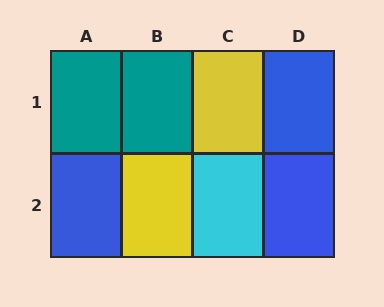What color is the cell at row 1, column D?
Blue.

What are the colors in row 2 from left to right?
Blue, yellow, cyan, blue.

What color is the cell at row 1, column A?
Teal.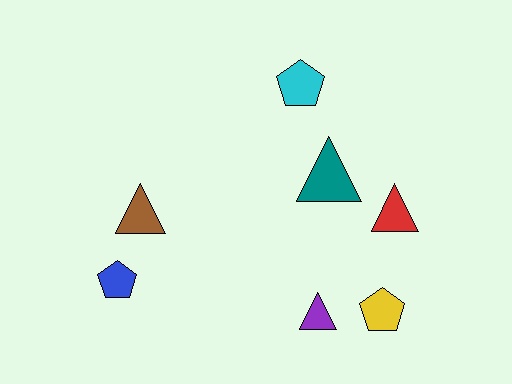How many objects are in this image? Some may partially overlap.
There are 7 objects.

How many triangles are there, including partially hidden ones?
There are 4 triangles.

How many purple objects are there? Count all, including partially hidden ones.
There is 1 purple object.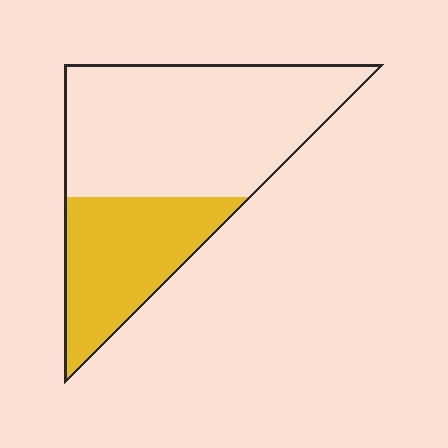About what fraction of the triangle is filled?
About one third (1/3).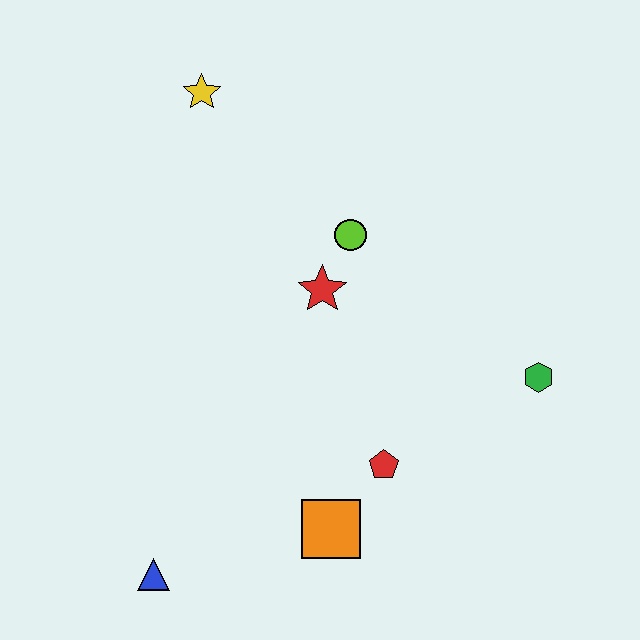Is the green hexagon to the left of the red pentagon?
No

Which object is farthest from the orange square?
The yellow star is farthest from the orange square.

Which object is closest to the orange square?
The red pentagon is closest to the orange square.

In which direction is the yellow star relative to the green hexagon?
The yellow star is to the left of the green hexagon.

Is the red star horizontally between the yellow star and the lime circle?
Yes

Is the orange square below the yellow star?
Yes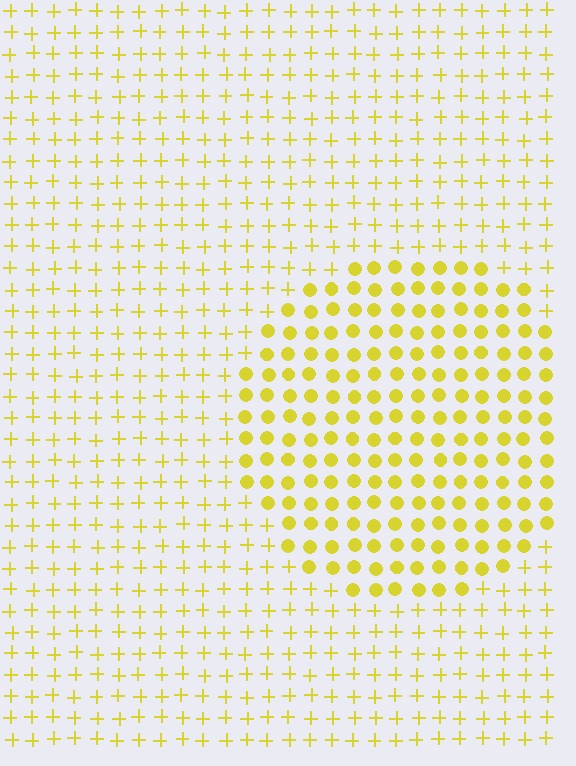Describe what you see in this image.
The image is filled with small yellow elements arranged in a uniform grid. A circle-shaped region contains circles, while the surrounding area contains plus signs. The boundary is defined purely by the change in element shape.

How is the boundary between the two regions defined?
The boundary is defined by a change in element shape: circles inside vs. plus signs outside. All elements share the same color and spacing.